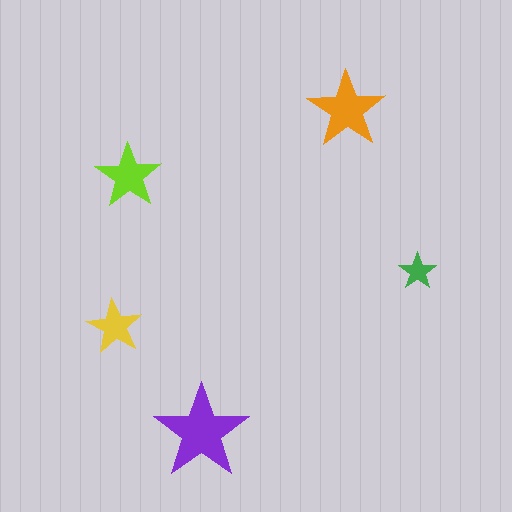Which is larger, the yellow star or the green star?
The yellow one.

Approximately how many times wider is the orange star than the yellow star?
About 1.5 times wider.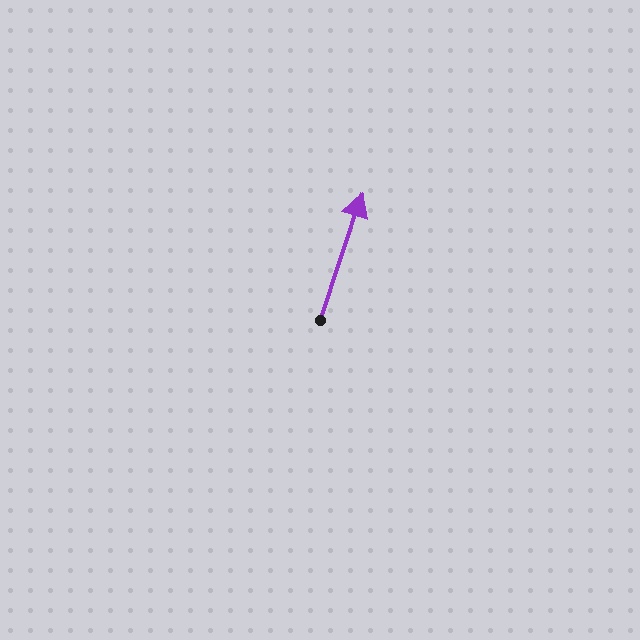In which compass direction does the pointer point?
North.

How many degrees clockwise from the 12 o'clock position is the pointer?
Approximately 18 degrees.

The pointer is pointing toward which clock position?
Roughly 1 o'clock.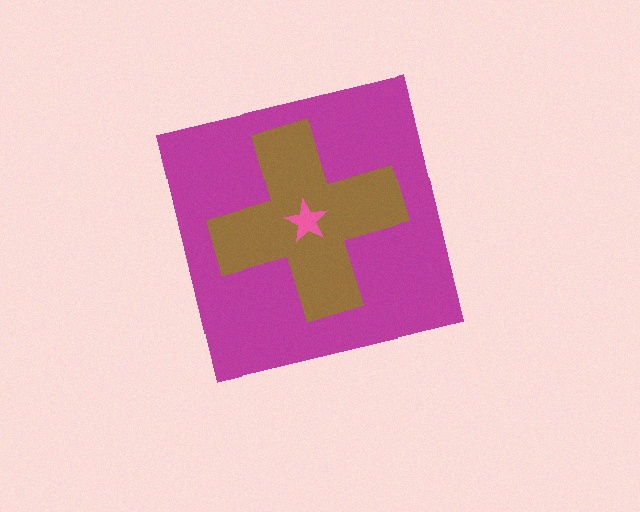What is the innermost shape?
The pink star.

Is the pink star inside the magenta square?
Yes.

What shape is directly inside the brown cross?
The pink star.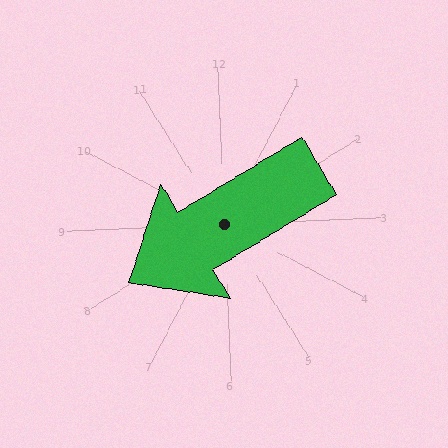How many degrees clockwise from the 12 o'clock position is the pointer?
Approximately 241 degrees.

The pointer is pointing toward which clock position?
Roughly 8 o'clock.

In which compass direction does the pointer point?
Southwest.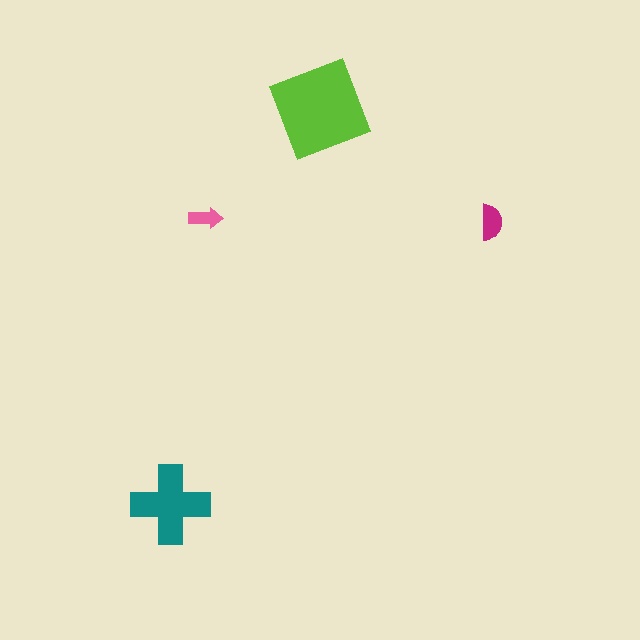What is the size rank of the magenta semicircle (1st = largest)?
3rd.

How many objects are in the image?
There are 4 objects in the image.